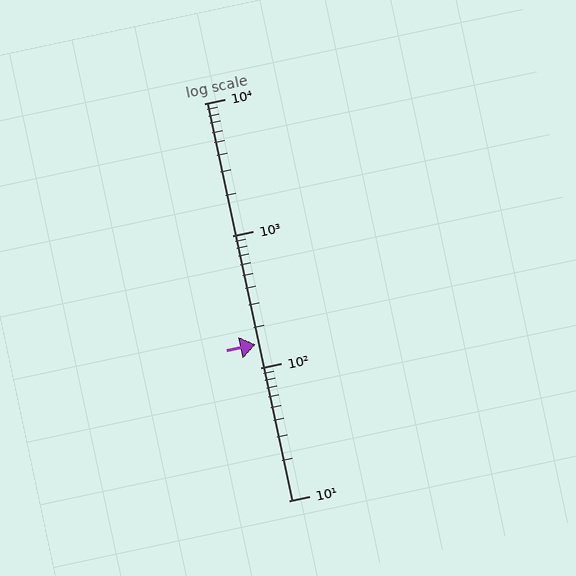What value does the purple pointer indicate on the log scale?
The pointer indicates approximately 150.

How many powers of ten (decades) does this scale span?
The scale spans 3 decades, from 10 to 10000.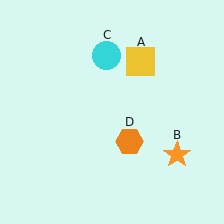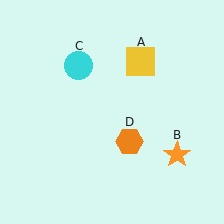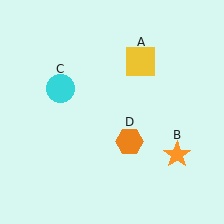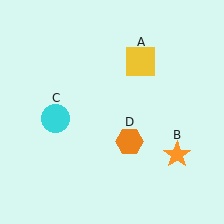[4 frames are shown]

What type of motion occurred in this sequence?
The cyan circle (object C) rotated counterclockwise around the center of the scene.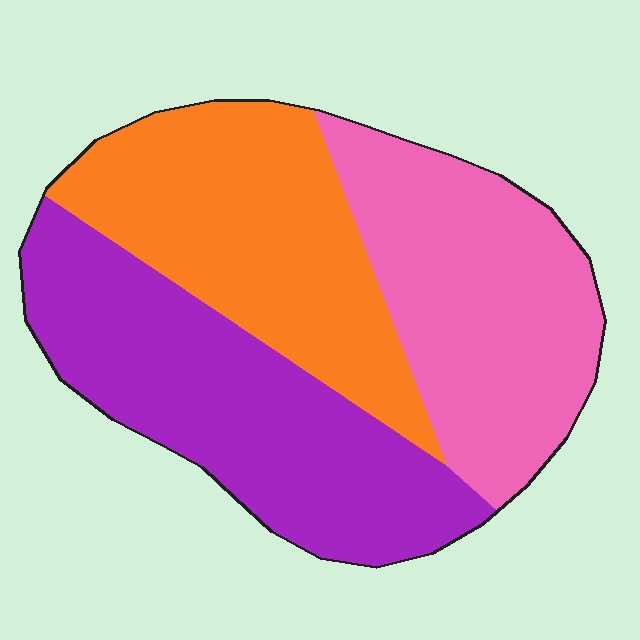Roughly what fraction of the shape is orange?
Orange takes up about one third (1/3) of the shape.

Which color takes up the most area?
Purple, at roughly 35%.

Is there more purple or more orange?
Purple.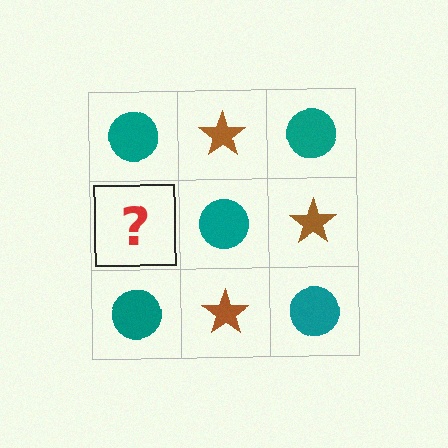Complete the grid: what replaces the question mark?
The question mark should be replaced with a brown star.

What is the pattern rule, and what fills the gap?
The rule is that it alternates teal circle and brown star in a checkerboard pattern. The gap should be filled with a brown star.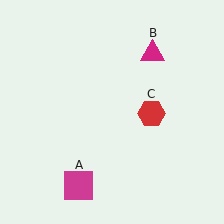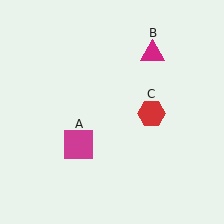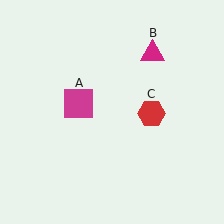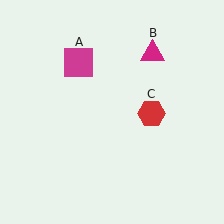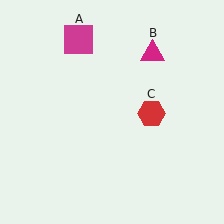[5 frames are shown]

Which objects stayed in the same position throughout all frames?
Magenta triangle (object B) and red hexagon (object C) remained stationary.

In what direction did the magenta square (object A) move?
The magenta square (object A) moved up.